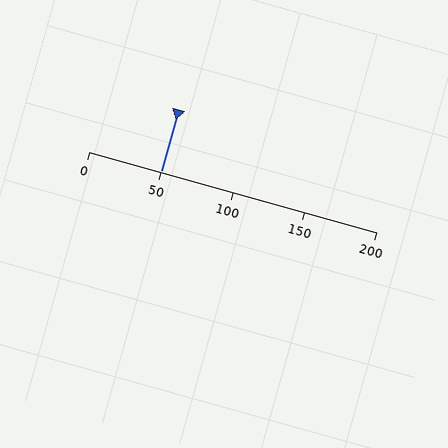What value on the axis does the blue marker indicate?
The marker indicates approximately 50.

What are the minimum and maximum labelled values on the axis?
The axis runs from 0 to 200.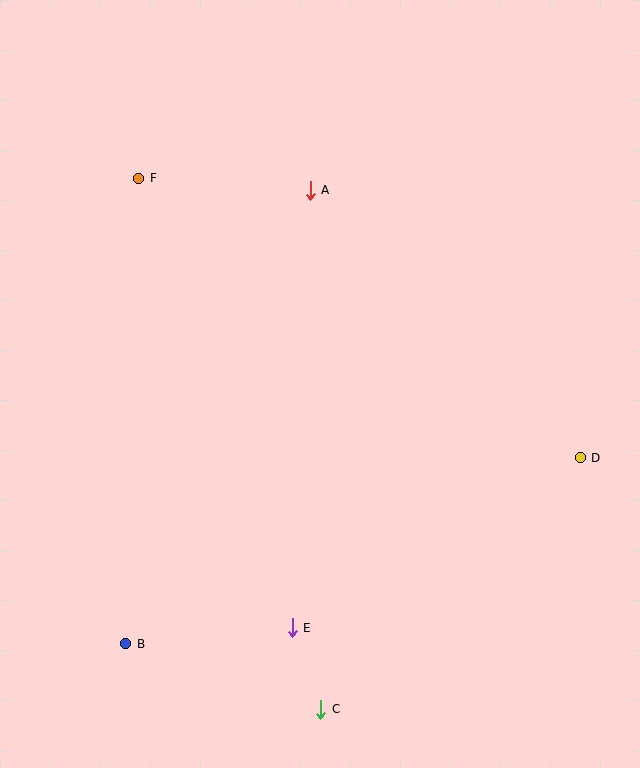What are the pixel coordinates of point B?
Point B is at (126, 644).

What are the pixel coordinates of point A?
Point A is at (310, 190).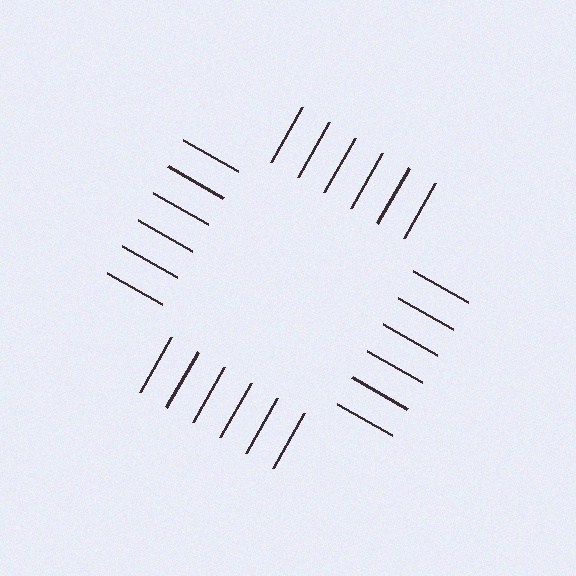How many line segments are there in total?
24 — 6 along each of the 4 edges.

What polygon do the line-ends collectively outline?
An illusory square — the line segments terminate on its edges but no continuous stroke is drawn.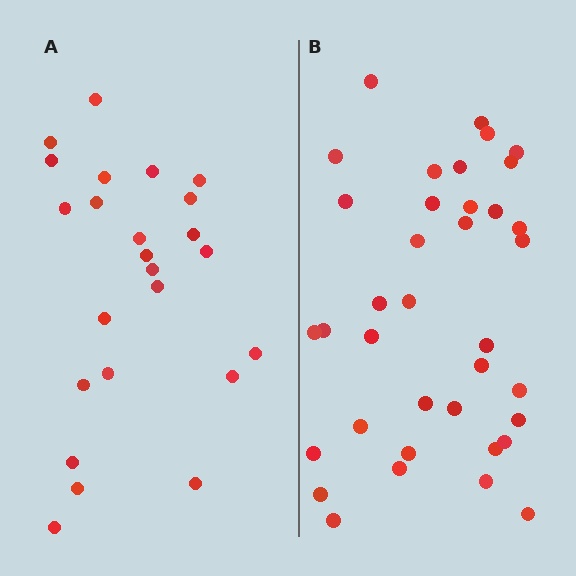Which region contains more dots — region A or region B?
Region B (the right region) has more dots.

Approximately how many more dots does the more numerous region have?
Region B has approximately 15 more dots than region A.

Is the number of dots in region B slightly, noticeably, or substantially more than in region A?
Region B has substantially more. The ratio is roughly 1.5 to 1.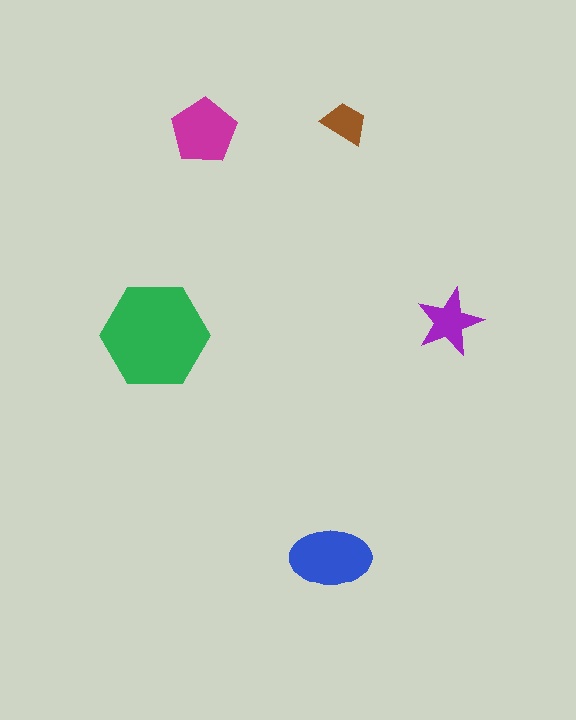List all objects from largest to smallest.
The green hexagon, the blue ellipse, the magenta pentagon, the purple star, the brown trapezoid.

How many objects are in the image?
There are 5 objects in the image.